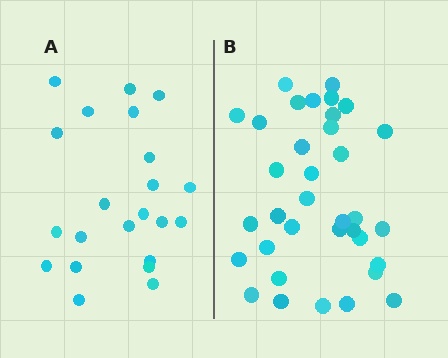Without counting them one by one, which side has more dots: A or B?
Region B (the right region) has more dots.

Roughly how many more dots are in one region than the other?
Region B has approximately 15 more dots than region A.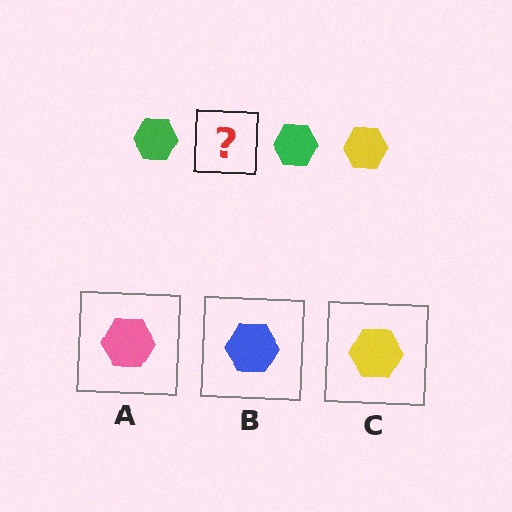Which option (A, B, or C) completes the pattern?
C.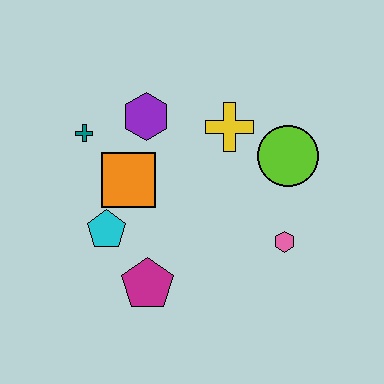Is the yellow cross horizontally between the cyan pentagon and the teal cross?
No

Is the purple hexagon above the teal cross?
Yes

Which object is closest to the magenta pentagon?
The cyan pentagon is closest to the magenta pentagon.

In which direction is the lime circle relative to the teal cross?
The lime circle is to the right of the teal cross.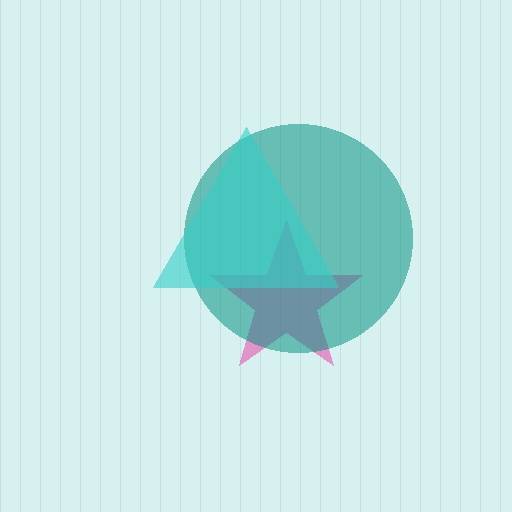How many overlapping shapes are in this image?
There are 3 overlapping shapes in the image.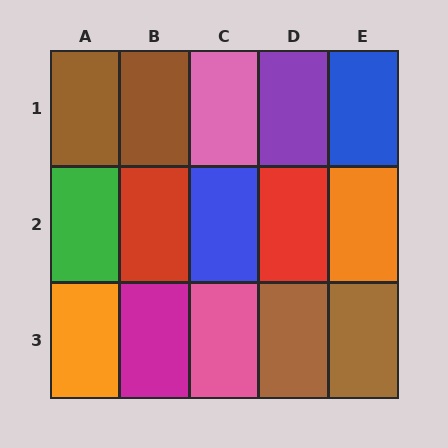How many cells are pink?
2 cells are pink.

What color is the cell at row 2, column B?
Red.